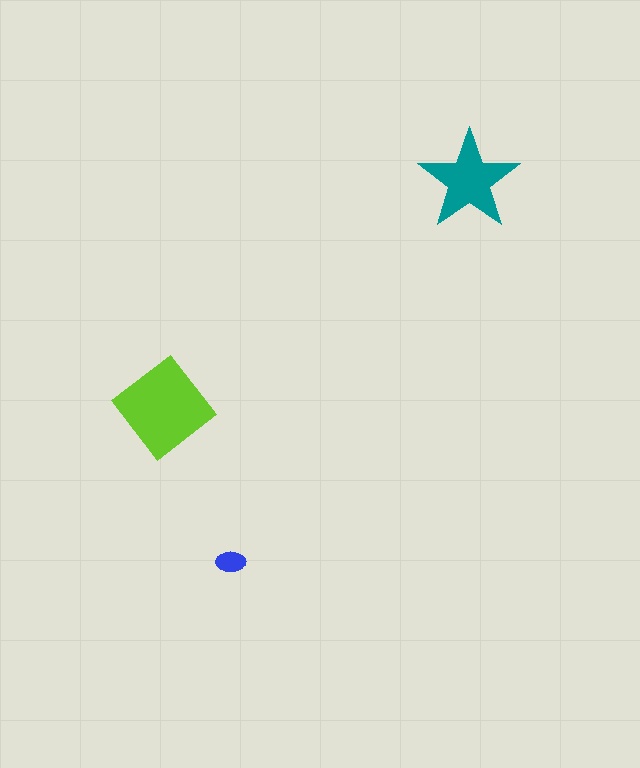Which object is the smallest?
The blue ellipse.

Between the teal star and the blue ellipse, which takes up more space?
The teal star.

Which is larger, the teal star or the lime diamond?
The lime diamond.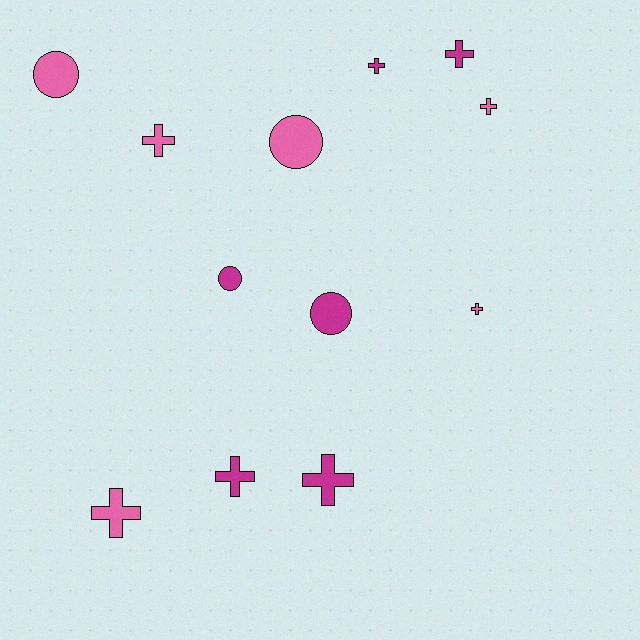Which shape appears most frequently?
Cross, with 8 objects.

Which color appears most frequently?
Pink, with 6 objects.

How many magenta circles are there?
There are 2 magenta circles.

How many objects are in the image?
There are 12 objects.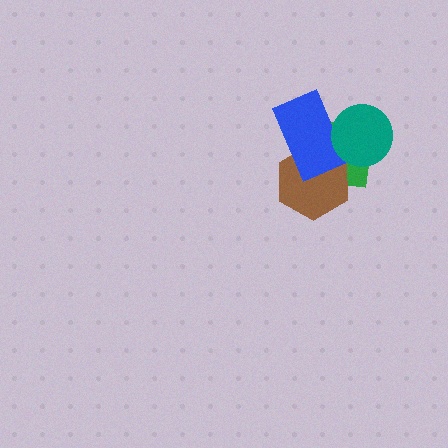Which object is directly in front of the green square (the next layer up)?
The brown hexagon is directly in front of the green square.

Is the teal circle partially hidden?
No, no other shape covers it.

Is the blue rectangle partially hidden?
Yes, it is partially covered by another shape.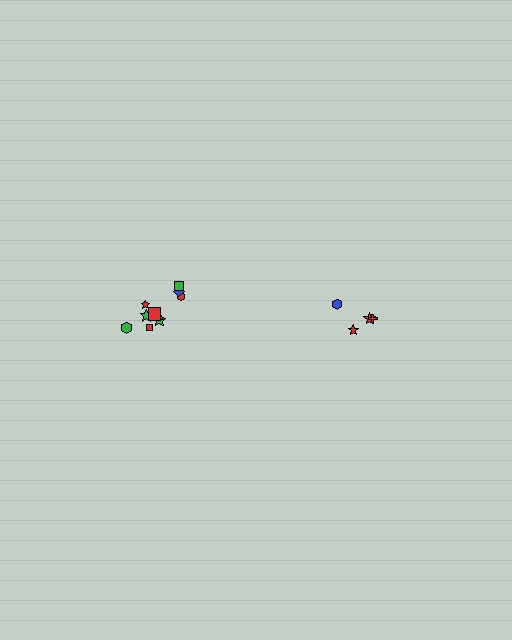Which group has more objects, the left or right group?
The left group.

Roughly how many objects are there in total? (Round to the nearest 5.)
Roughly 15 objects in total.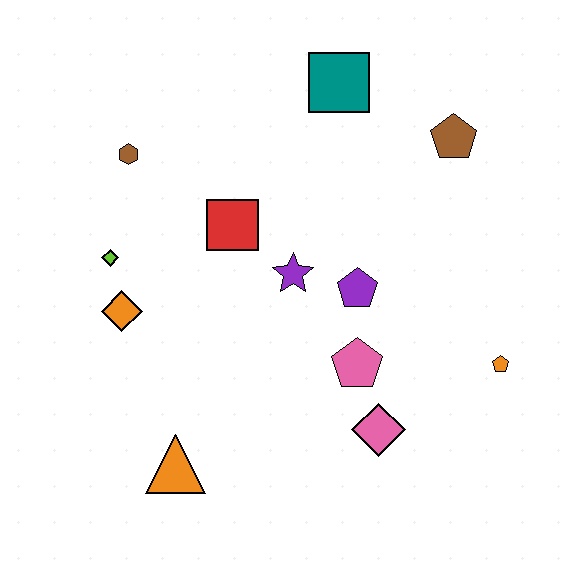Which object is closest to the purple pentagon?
The purple star is closest to the purple pentagon.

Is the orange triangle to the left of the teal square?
Yes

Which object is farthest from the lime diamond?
The orange pentagon is farthest from the lime diamond.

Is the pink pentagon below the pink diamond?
No